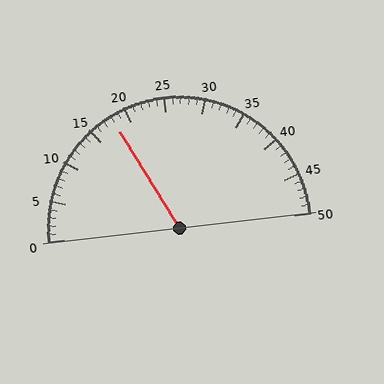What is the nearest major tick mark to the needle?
The nearest major tick mark is 20.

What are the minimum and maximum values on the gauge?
The gauge ranges from 0 to 50.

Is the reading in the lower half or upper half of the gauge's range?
The reading is in the lower half of the range (0 to 50).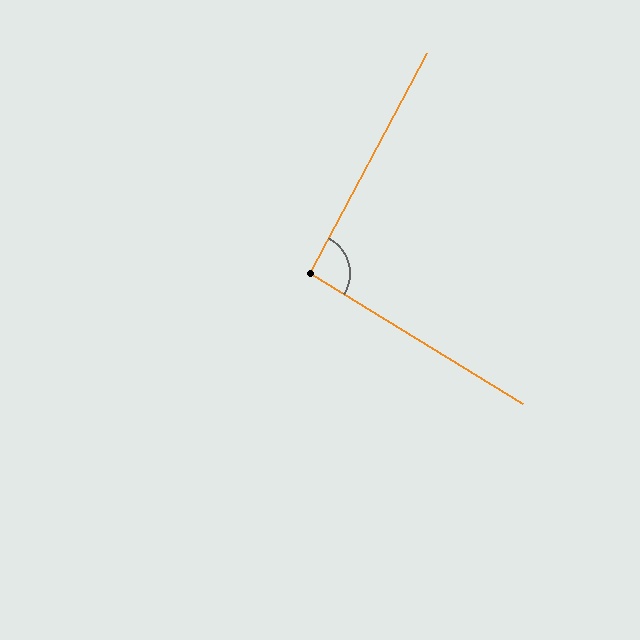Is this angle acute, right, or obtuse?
It is approximately a right angle.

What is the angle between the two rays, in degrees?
Approximately 94 degrees.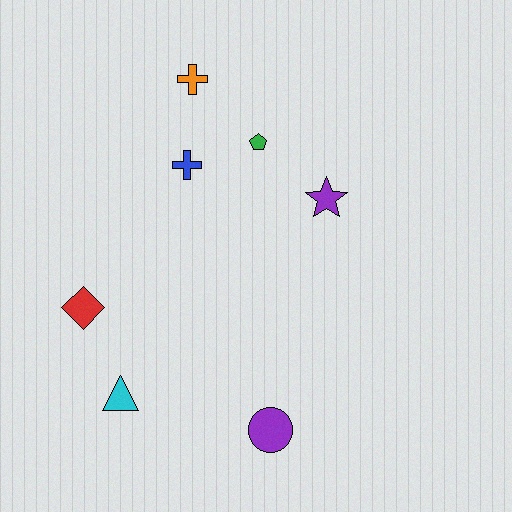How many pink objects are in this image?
There are no pink objects.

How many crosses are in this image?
There are 2 crosses.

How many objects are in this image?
There are 7 objects.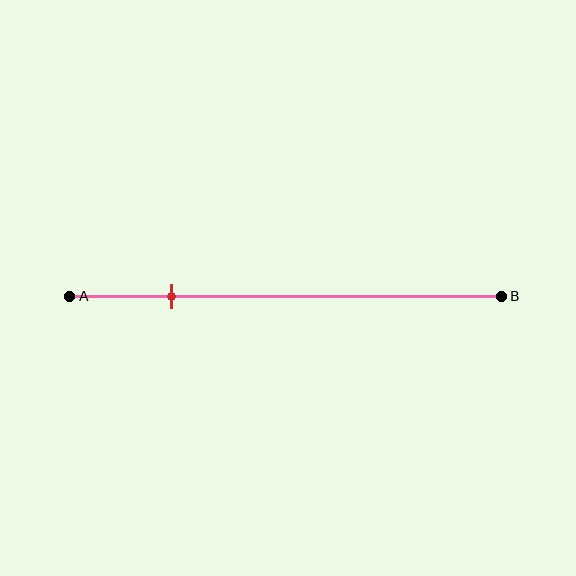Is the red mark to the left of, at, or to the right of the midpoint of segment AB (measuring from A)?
The red mark is to the left of the midpoint of segment AB.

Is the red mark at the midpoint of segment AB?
No, the mark is at about 25% from A, not at the 50% midpoint.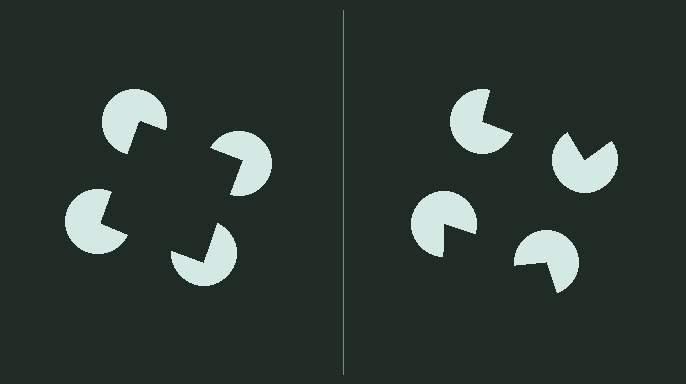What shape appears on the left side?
An illusory square.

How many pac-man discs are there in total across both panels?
8 — 4 on each side.